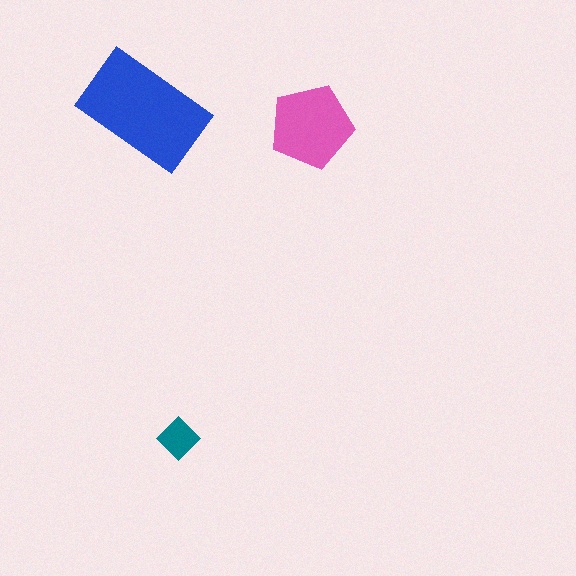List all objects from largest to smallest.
The blue rectangle, the pink pentagon, the teal diamond.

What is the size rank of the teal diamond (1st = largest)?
3rd.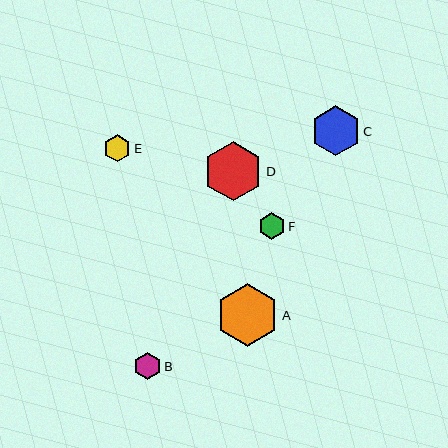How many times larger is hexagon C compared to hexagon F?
Hexagon C is approximately 1.8 times the size of hexagon F.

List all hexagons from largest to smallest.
From largest to smallest: A, D, C, B, F, E.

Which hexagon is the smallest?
Hexagon E is the smallest with a size of approximately 27 pixels.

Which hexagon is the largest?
Hexagon A is the largest with a size of approximately 63 pixels.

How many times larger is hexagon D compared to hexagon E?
Hexagon D is approximately 2.2 times the size of hexagon E.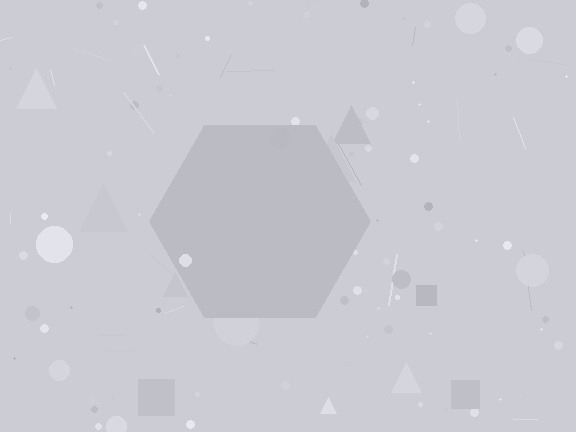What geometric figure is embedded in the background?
A hexagon is embedded in the background.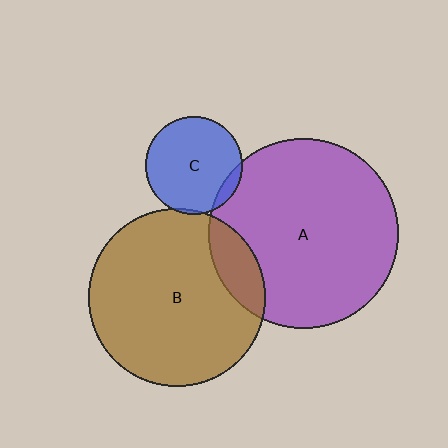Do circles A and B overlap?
Yes.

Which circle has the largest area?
Circle A (purple).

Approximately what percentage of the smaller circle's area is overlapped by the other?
Approximately 15%.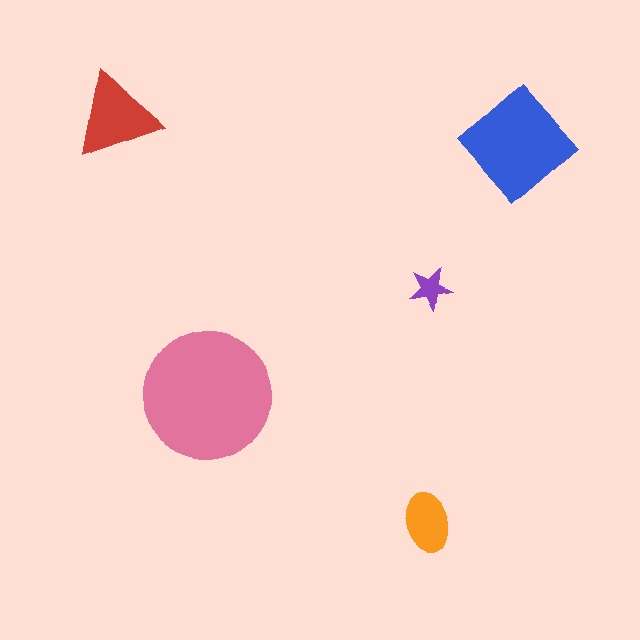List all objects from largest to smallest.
The pink circle, the blue diamond, the red triangle, the orange ellipse, the purple star.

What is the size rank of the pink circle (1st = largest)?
1st.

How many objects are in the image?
There are 5 objects in the image.